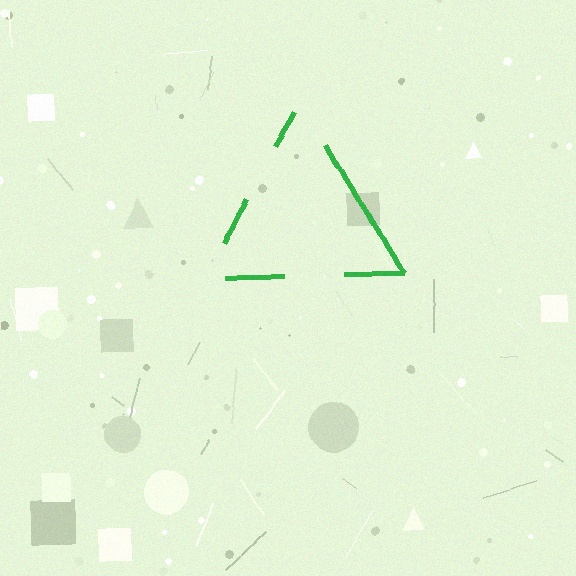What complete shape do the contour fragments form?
The contour fragments form a triangle.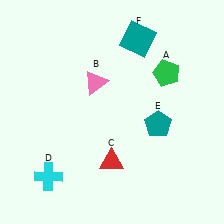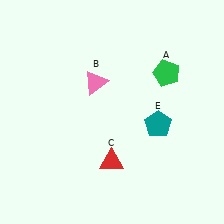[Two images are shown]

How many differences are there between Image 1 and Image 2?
There are 2 differences between the two images.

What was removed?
The teal square (F), the cyan cross (D) were removed in Image 2.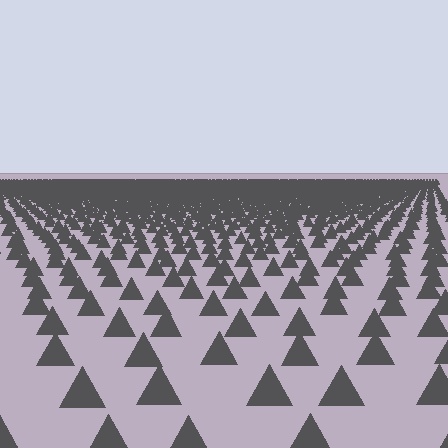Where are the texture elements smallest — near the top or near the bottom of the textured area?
Near the top.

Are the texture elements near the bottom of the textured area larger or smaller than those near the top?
Larger. Near the bottom, elements are closer to the viewer and appear at a bigger on-screen size.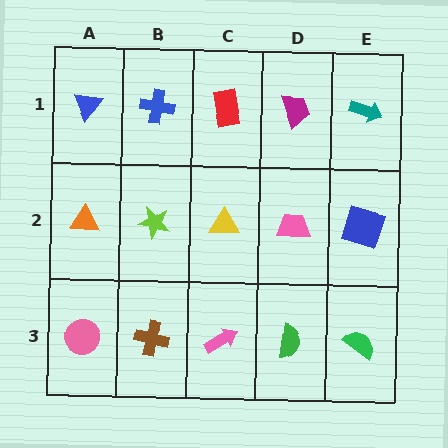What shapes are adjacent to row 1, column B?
A lime star (row 2, column B), a blue triangle (row 1, column A), a red rectangle (row 1, column C).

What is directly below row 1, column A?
An orange triangle.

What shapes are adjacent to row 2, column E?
A teal arrow (row 1, column E), a green semicircle (row 3, column E), a pink trapezoid (row 2, column D).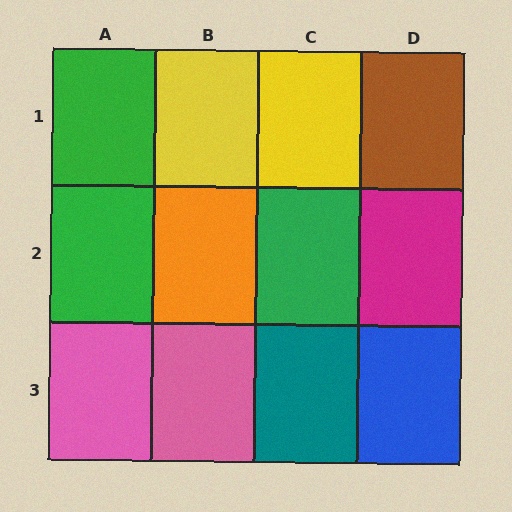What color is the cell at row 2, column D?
Magenta.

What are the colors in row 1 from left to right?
Green, yellow, yellow, brown.